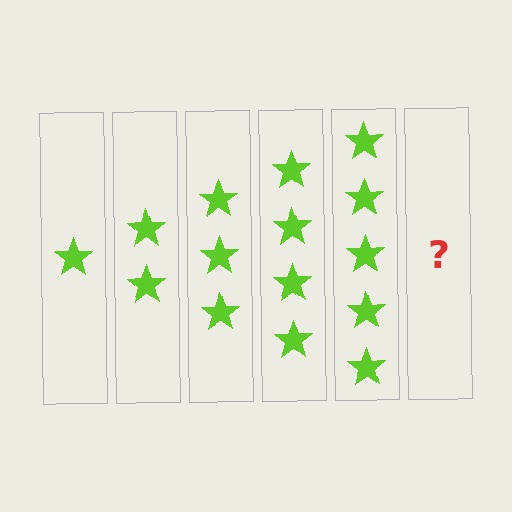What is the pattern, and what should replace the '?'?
The pattern is that each step adds one more star. The '?' should be 6 stars.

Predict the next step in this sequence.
The next step is 6 stars.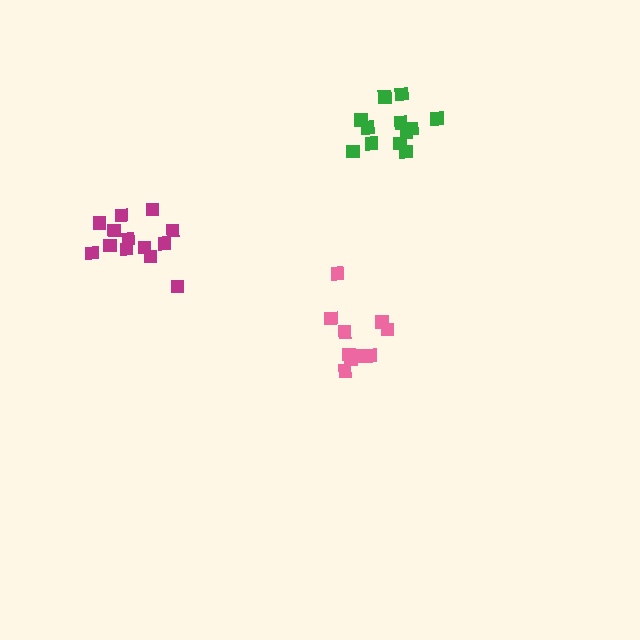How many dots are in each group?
Group 1: 10 dots, Group 2: 13 dots, Group 3: 12 dots (35 total).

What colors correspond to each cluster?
The clusters are colored: pink, magenta, green.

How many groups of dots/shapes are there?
There are 3 groups.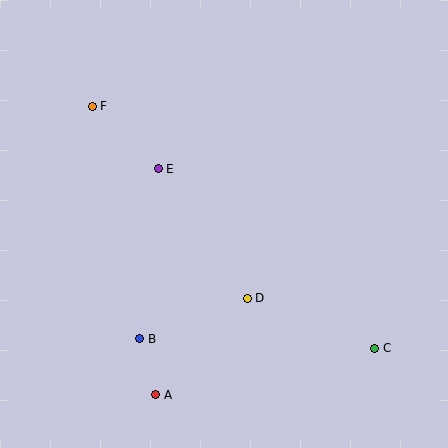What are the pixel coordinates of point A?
Point A is at (155, 395).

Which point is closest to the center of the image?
Point D at (247, 298) is closest to the center.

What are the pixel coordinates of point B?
Point B is at (140, 339).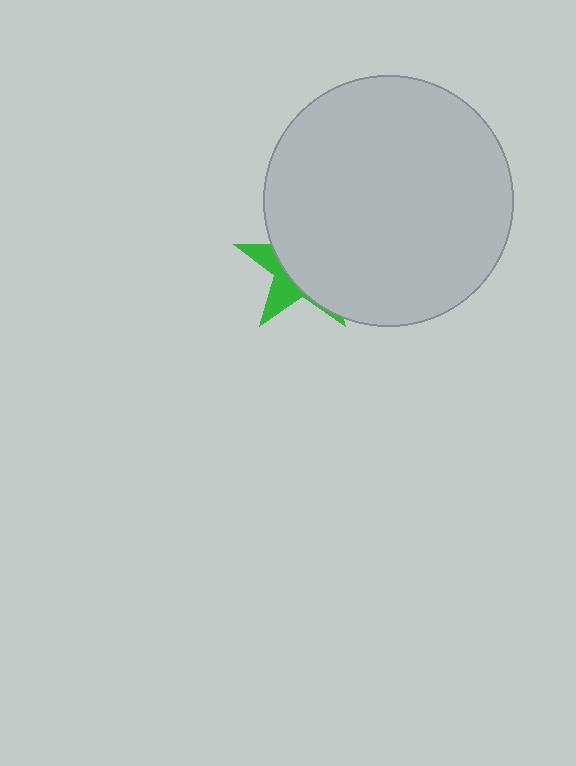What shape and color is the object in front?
The object in front is a light gray circle.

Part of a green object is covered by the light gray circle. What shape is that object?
It is a star.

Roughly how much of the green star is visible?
A small part of it is visible (roughly 31%).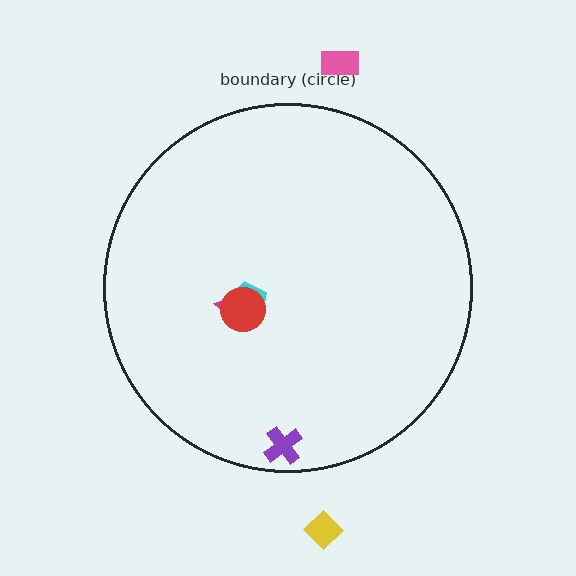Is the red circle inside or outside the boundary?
Inside.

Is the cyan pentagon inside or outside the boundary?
Inside.